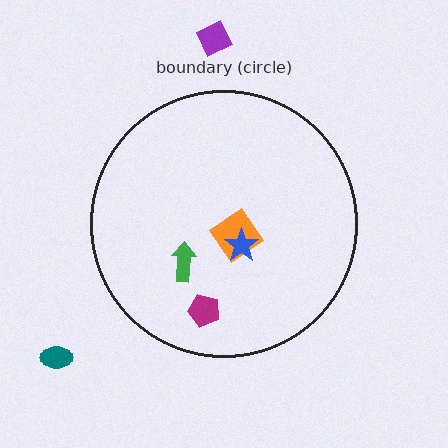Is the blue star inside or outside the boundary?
Inside.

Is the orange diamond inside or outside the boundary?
Inside.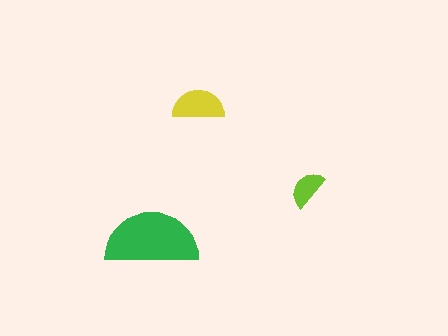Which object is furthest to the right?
The lime semicircle is rightmost.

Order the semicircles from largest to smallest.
the green one, the yellow one, the lime one.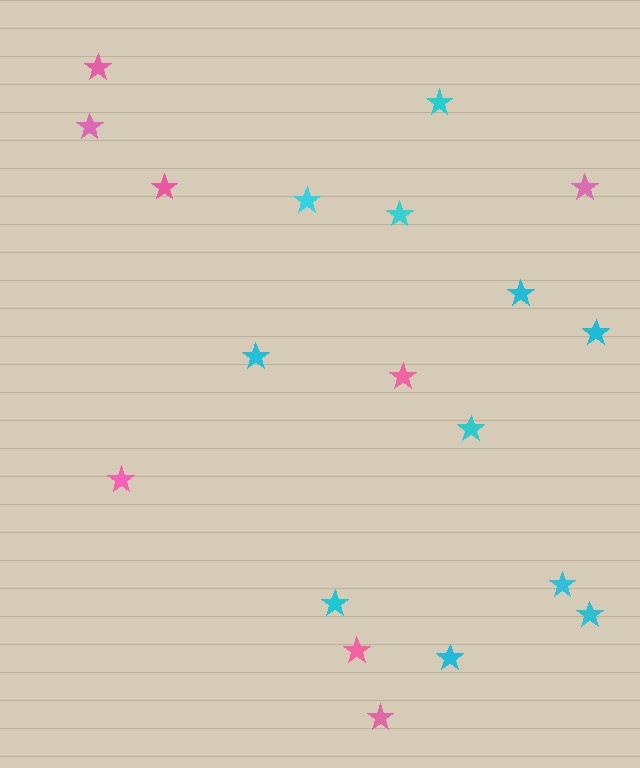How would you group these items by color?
There are 2 groups: one group of cyan stars (11) and one group of pink stars (8).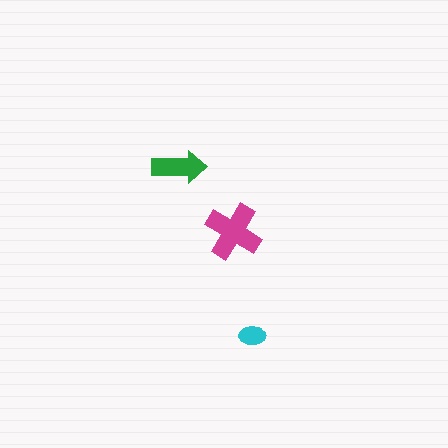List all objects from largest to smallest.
The magenta cross, the green arrow, the cyan ellipse.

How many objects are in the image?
There are 3 objects in the image.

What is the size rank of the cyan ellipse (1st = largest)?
3rd.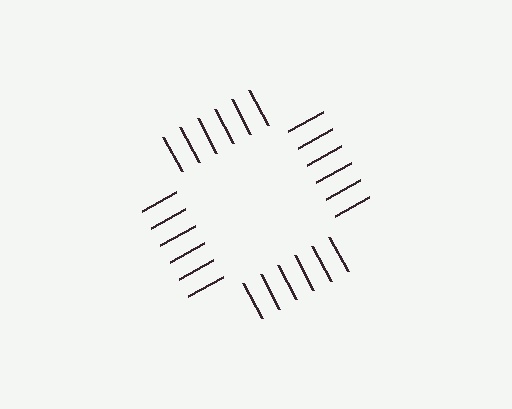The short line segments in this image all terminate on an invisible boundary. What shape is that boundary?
An illusory square — the line segments terminate on its edges but no continuous stroke is drawn.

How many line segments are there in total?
24 — 6 along each of the 4 edges.